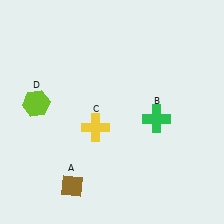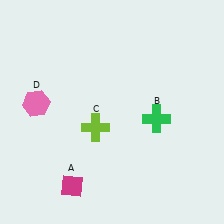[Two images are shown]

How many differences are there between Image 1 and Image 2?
There are 3 differences between the two images.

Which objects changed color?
A changed from brown to magenta. C changed from yellow to lime. D changed from lime to pink.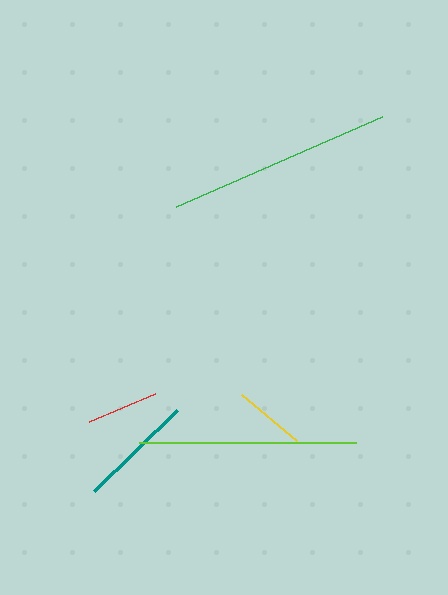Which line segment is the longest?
The green line is the longest at approximately 225 pixels.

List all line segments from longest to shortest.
From longest to shortest: green, lime, teal, yellow, red.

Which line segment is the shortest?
The red line is the shortest at approximately 72 pixels.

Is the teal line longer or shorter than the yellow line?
The teal line is longer than the yellow line.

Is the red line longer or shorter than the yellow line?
The yellow line is longer than the red line.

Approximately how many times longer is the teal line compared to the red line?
The teal line is approximately 1.6 times the length of the red line.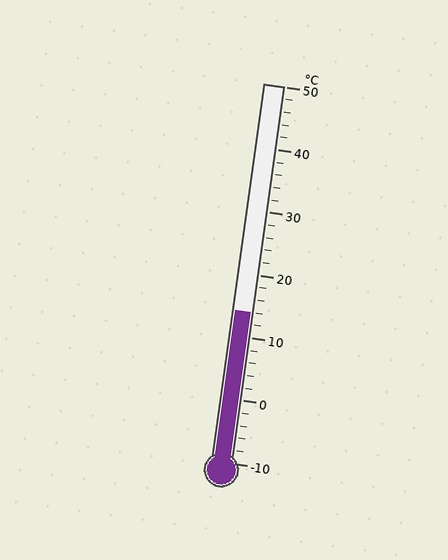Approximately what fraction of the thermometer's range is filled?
The thermometer is filled to approximately 40% of its range.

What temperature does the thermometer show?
The thermometer shows approximately 14°C.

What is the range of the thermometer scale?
The thermometer scale ranges from -10°C to 50°C.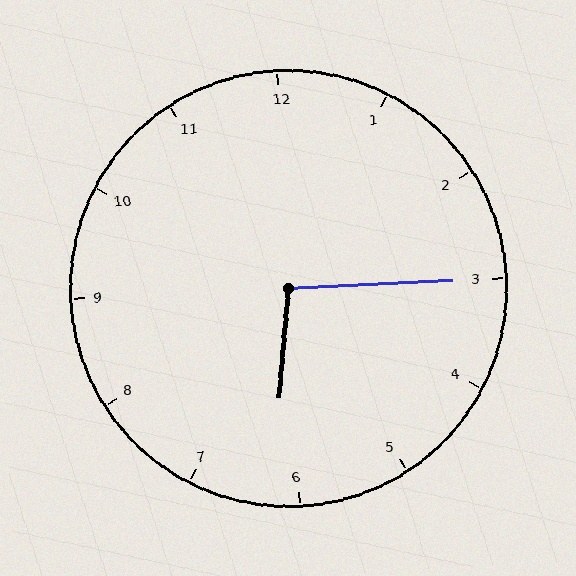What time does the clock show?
6:15.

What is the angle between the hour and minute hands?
Approximately 98 degrees.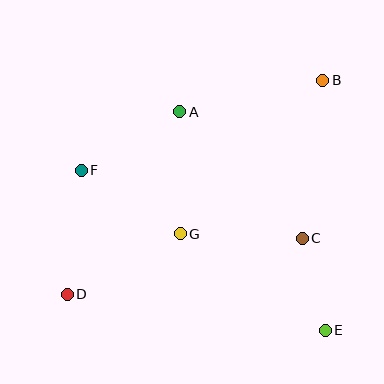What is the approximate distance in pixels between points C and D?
The distance between C and D is approximately 241 pixels.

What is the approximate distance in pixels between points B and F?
The distance between B and F is approximately 258 pixels.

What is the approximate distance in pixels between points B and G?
The distance between B and G is approximately 210 pixels.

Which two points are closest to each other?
Points C and E are closest to each other.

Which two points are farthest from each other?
Points B and D are farthest from each other.